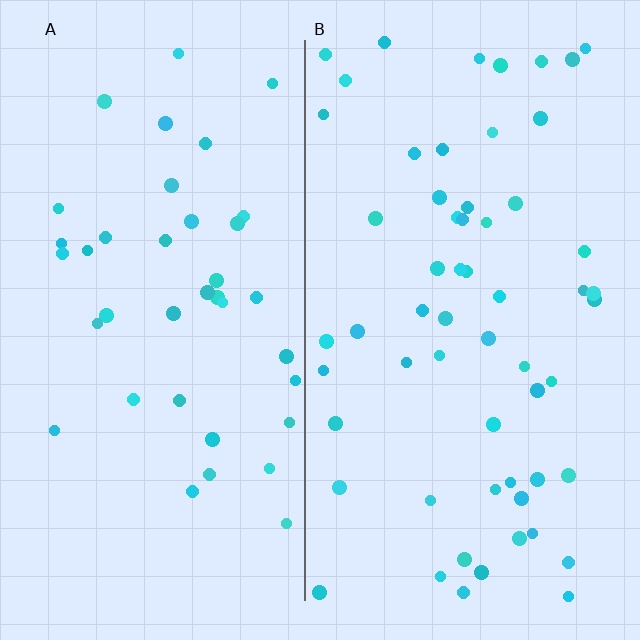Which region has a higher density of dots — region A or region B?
B (the right).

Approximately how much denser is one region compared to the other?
Approximately 1.5× — region B over region A.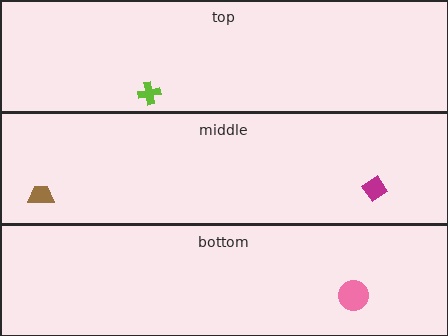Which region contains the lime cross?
The top region.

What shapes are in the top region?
The lime cross.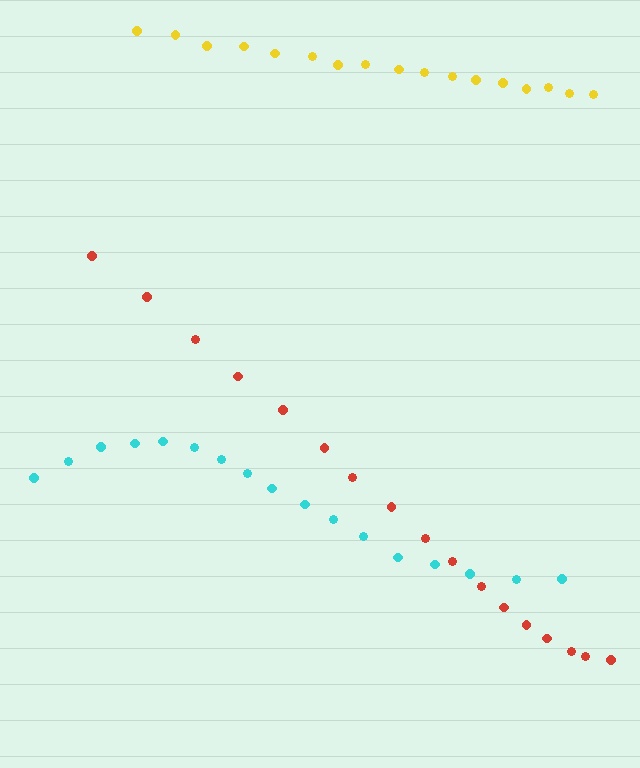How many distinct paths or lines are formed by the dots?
There are 3 distinct paths.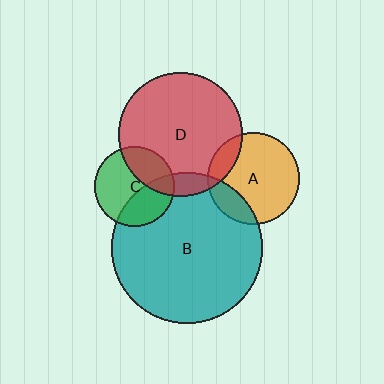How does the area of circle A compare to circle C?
Approximately 1.3 times.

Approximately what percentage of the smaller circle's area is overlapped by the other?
Approximately 30%.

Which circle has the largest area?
Circle B (teal).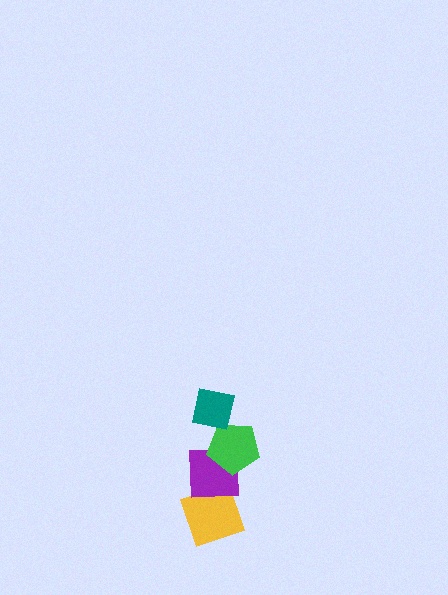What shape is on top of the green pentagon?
The teal square is on top of the green pentagon.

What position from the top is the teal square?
The teal square is 1st from the top.